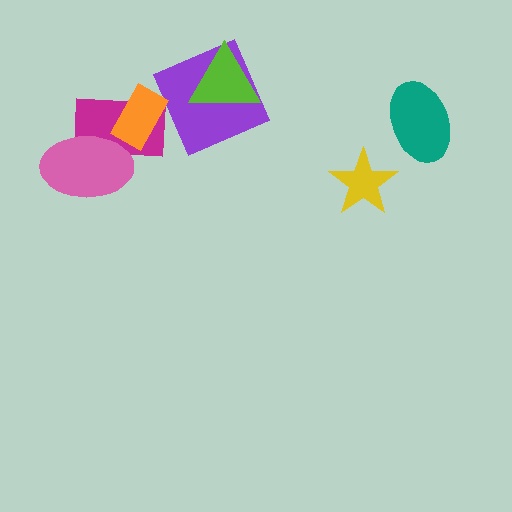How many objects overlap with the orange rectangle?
1 object overlaps with the orange rectangle.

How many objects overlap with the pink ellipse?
1 object overlaps with the pink ellipse.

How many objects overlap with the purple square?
1 object overlaps with the purple square.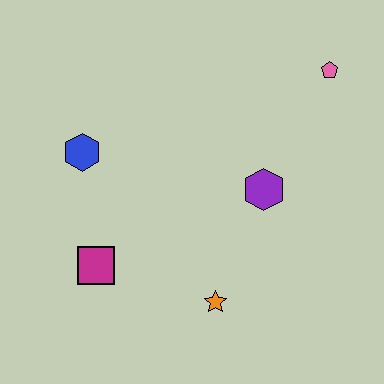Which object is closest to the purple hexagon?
The orange star is closest to the purple hexagon.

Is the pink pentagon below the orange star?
No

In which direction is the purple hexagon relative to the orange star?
The purple hexagon is above the orange star.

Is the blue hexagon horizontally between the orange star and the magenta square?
No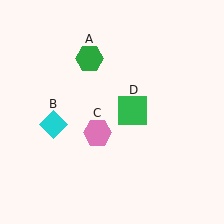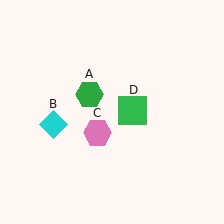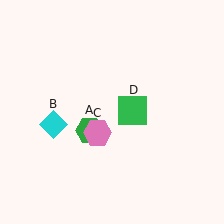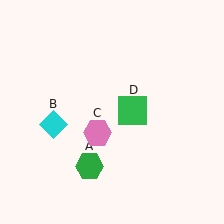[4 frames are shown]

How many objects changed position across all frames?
1 object changed position: green hexagon (object A).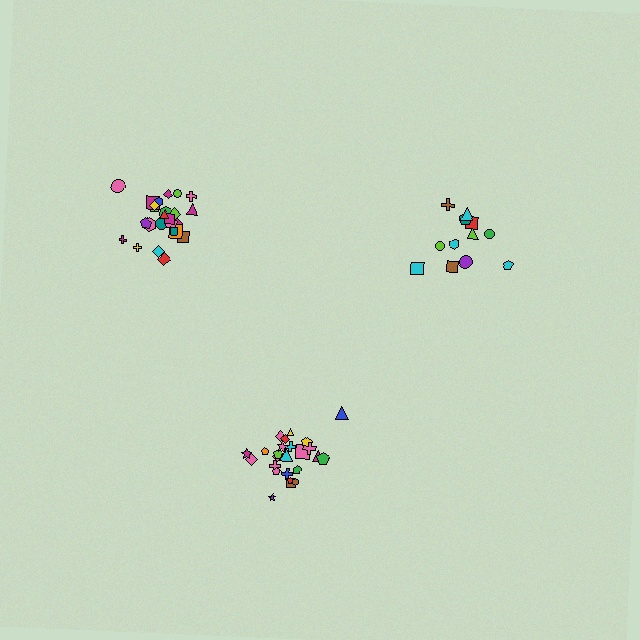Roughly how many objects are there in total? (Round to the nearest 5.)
Roughly 60 objects in total.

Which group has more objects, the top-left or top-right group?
The top-left group.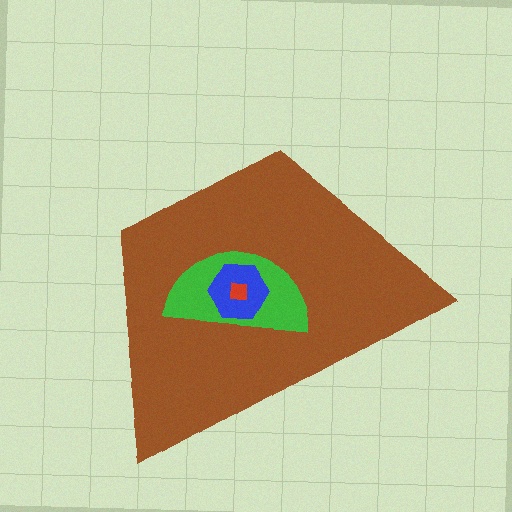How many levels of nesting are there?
4.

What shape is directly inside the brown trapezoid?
The green semicircle.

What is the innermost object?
The red square.